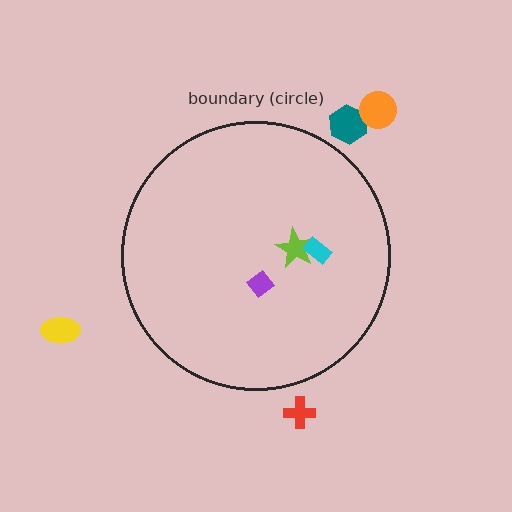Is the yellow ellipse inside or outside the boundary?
Outside.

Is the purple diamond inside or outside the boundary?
Inside.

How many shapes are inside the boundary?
3 inside, 4 outside.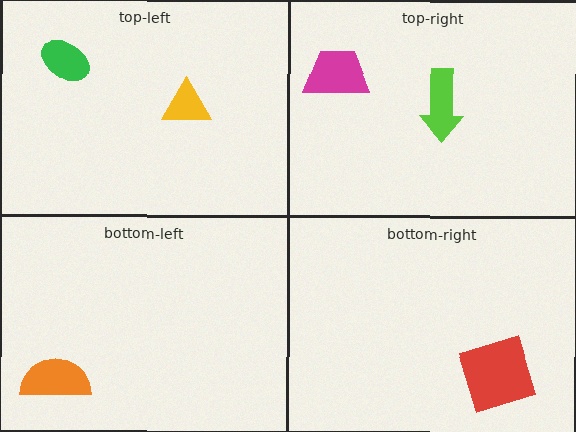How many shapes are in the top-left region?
2.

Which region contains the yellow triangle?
The top-left region.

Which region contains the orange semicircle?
The bottom-left region.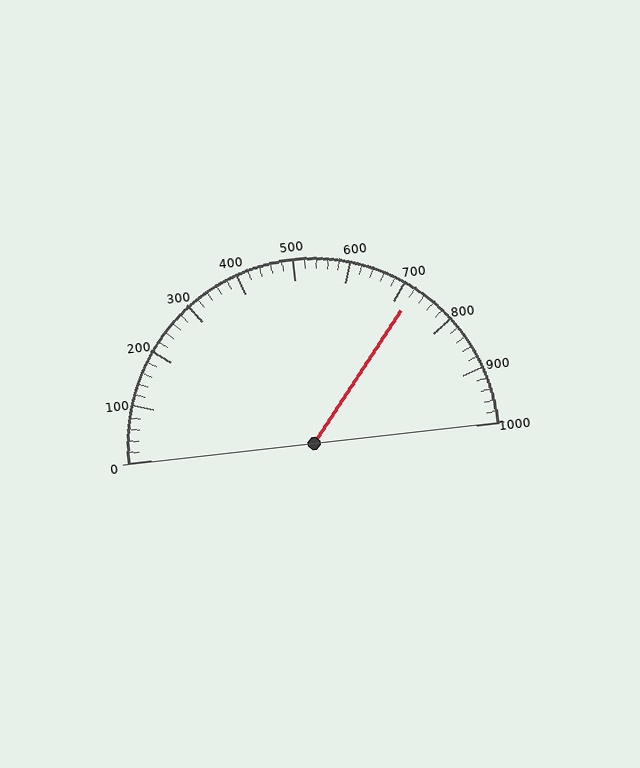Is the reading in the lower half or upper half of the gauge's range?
The reading is in the upper half of the range (0 to 1000).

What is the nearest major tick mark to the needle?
The nearest major tick mark is 700.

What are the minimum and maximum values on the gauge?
The gauge ranges from 0 to 1000.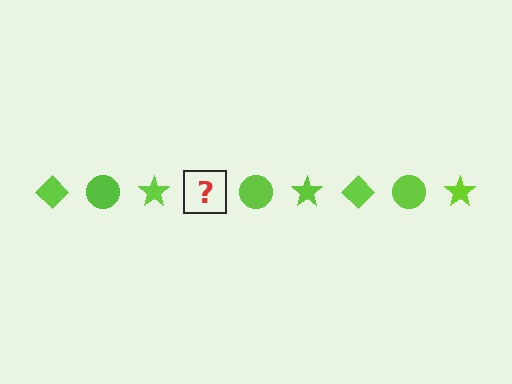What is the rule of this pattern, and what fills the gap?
The rule is that the pattern cycles through diamond, circle, star shapes in lime. The gap should be filled with a lime diamond.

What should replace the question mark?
The question mark should be replaced with a lime diamond.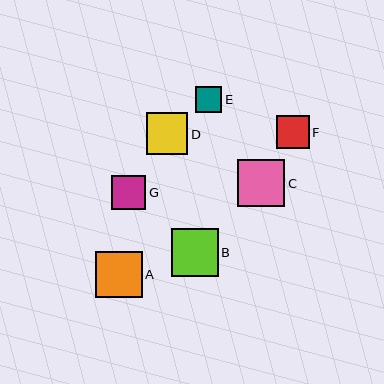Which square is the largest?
Square B is the largest with a size of approximately 47 pixels.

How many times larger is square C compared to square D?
Square C is approximately 1.1 times the size of square D.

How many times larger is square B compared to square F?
Square B is approximately 1.4 times the size of square F.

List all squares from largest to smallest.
From largest to smallest: B, C, A, D, G, F, E.